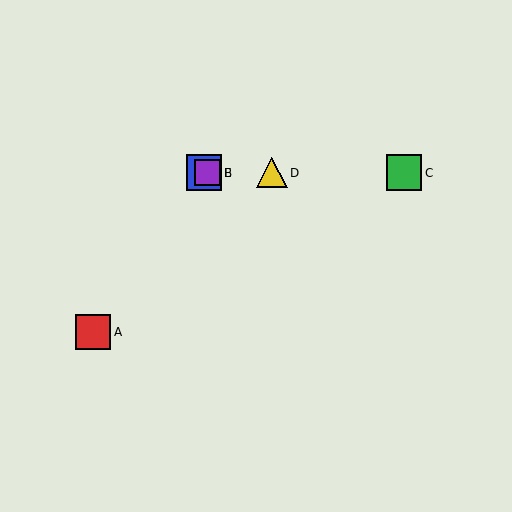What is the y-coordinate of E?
Object E is at y≈173.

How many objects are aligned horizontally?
4 objects (B, C, D, E) are aligned horizontally.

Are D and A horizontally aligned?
No, D is at y≈173 and A is at y≈332.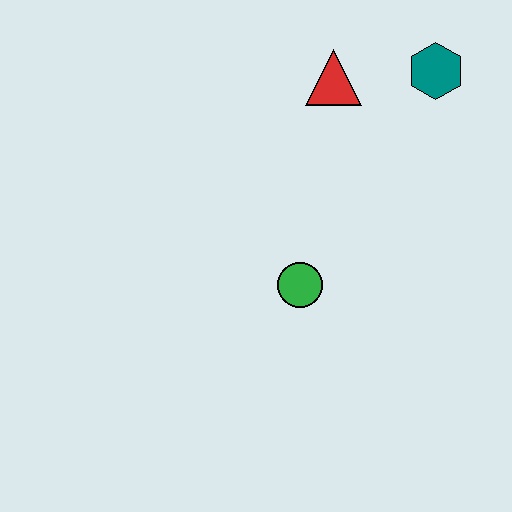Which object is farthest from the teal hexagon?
The green circle is farthest from the teal hexagon.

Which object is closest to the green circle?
The red triangle is closest to the green circle.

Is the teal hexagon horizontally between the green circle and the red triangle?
No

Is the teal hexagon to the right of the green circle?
Yes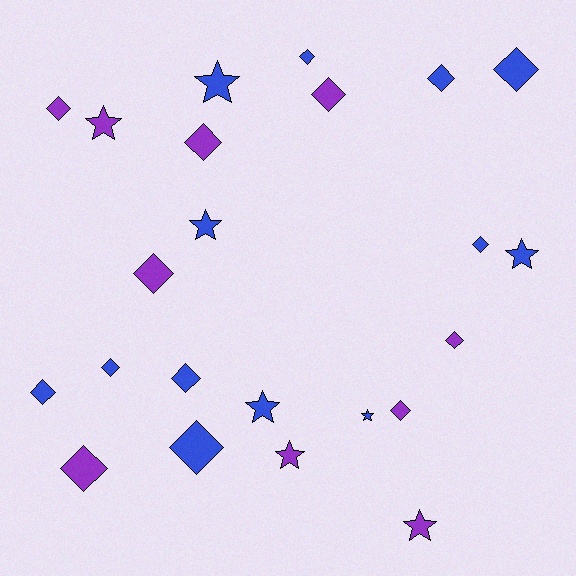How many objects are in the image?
There are 23 objects.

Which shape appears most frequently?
Diamond, with 15 objects.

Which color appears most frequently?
Blue, with 13 objects.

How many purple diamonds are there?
There are 7 purple diamonds.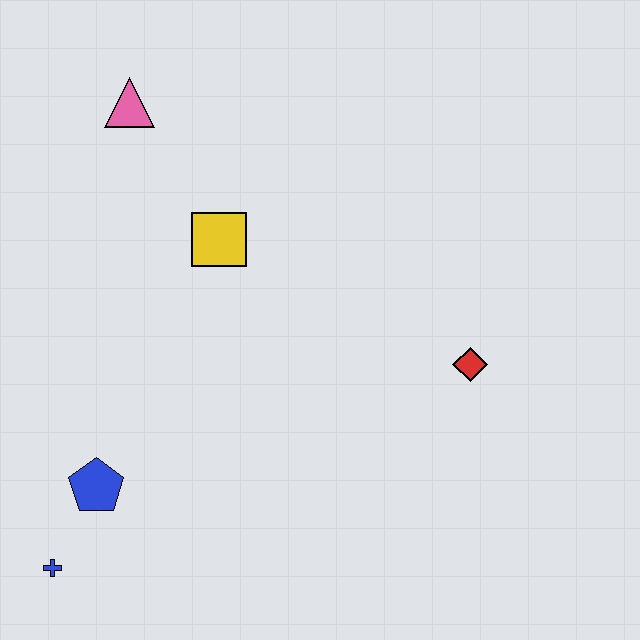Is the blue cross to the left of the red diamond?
Yes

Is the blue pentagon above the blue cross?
Yes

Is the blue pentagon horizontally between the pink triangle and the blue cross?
Yes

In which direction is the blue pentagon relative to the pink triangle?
The blue pentagon is below the pink triangle.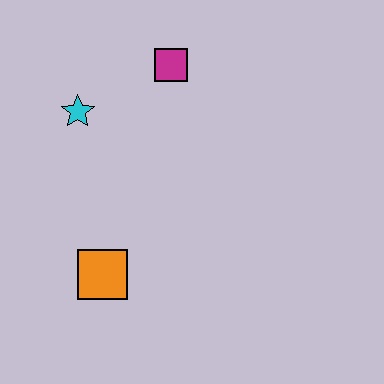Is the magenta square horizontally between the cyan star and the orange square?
No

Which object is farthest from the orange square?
The magenta square is farthest from the orange square.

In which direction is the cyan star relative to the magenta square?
The cyan star is to the left of the magenta square.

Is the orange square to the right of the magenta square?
No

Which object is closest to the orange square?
The cyan star is closest to the orange square.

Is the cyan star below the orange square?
No